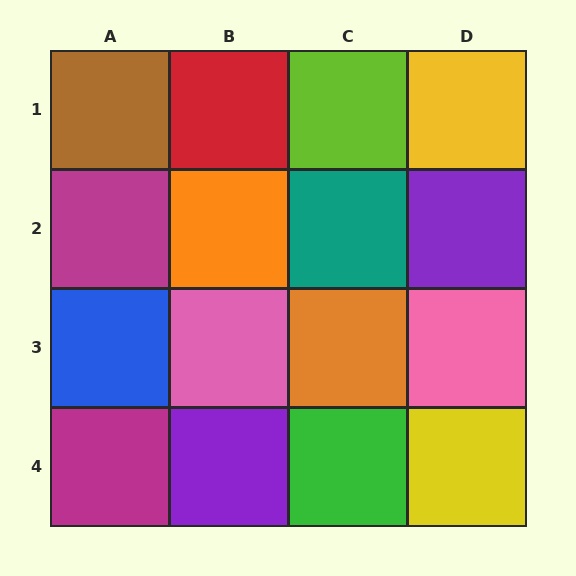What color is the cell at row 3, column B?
Pink.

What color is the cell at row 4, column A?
Magenta.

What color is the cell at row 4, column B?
Purple.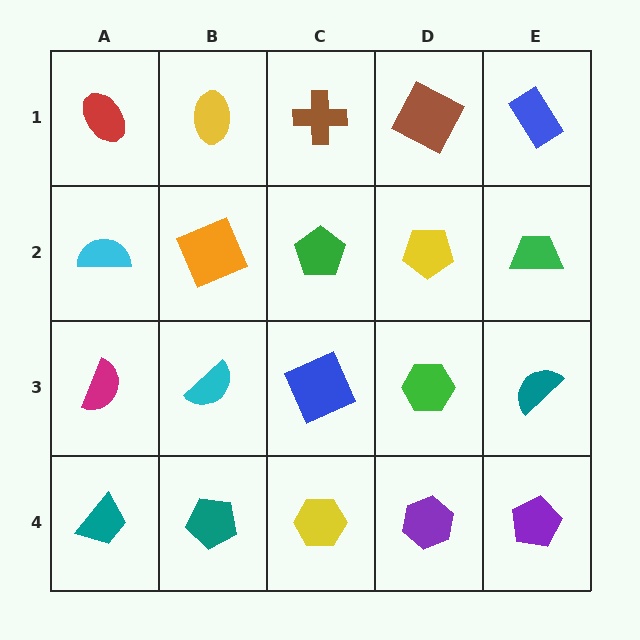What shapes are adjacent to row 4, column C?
A blue square (row 3, column C), a teal pentagon (row 4, column B), a purple hexagon (row 4, column D).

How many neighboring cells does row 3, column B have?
4.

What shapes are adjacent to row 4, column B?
A cyan semicircle (row 3, column B), a teal trapezoid (row 4, column A), a yellow hexagon (row 4, column C).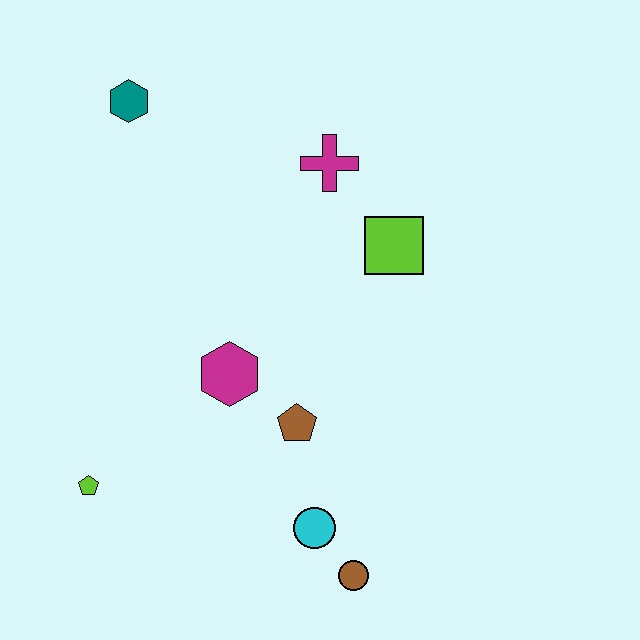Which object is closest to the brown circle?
The cyan circle is closest to the brown circle.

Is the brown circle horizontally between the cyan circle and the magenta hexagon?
No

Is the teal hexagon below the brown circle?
No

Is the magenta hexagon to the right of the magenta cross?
No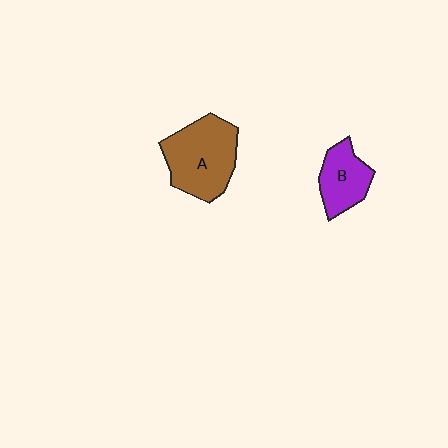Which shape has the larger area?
Shape A (brown).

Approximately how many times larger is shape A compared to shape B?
Approximately 1.7 times.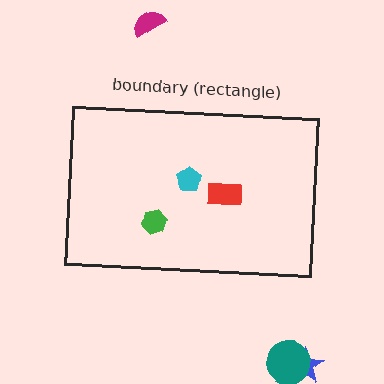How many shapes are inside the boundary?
3 inside, 3 outside.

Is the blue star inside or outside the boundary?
Outside.